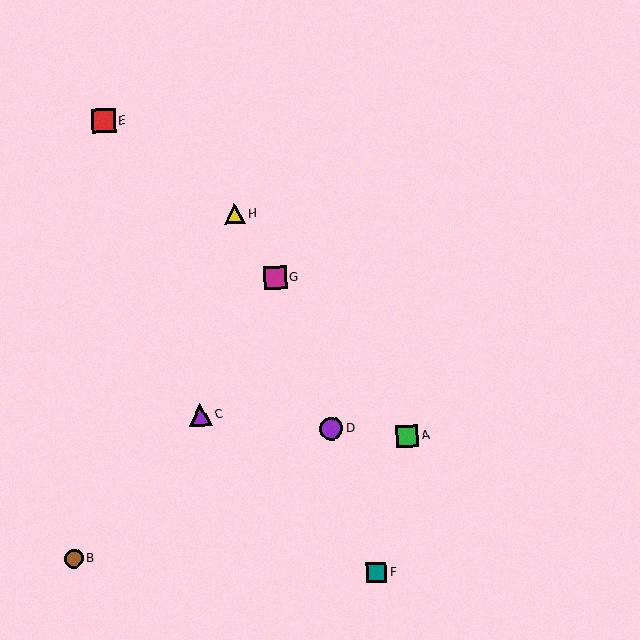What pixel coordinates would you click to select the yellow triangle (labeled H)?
Click at (235, 214) to select the yellow triangle H.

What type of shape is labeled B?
Shape B is a brown circle.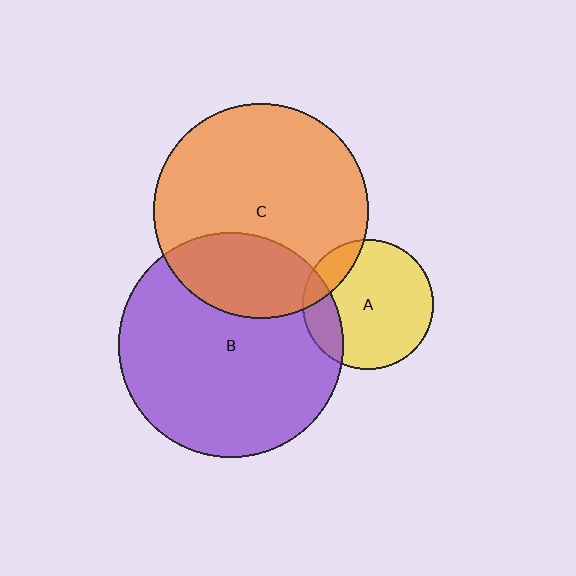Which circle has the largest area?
Circle B (purple).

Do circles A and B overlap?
Yes.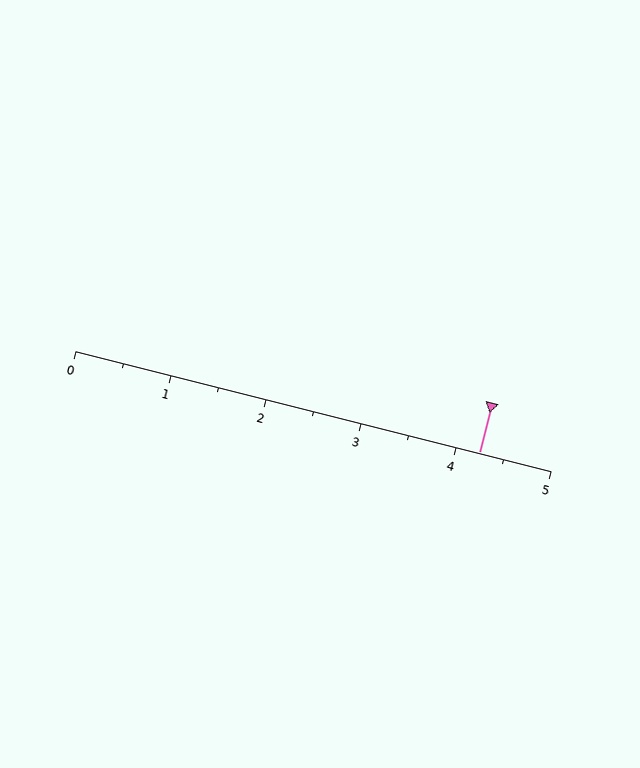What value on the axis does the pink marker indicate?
The marker indicates approximately 4.2.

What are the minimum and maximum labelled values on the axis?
The axis runs from 0 to 5.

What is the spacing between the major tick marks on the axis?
The major ticks are spaced 1 apart.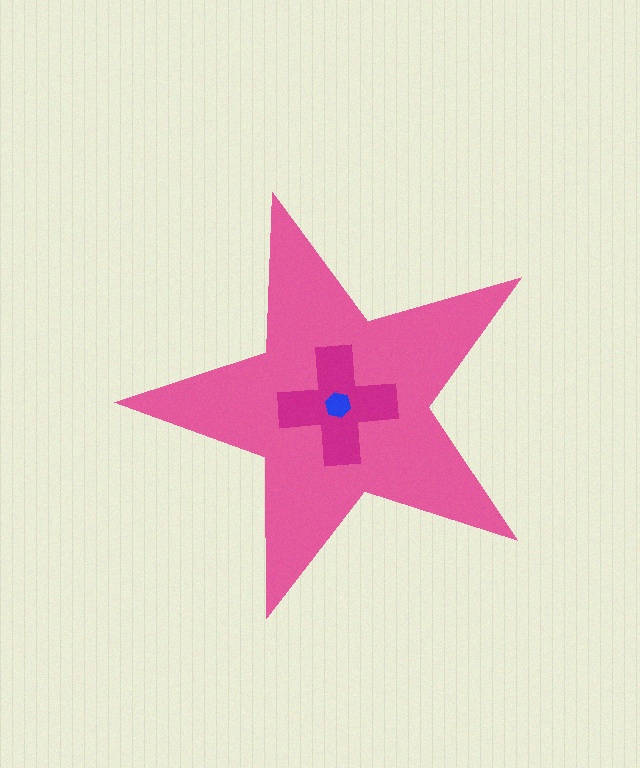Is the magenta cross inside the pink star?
Yes.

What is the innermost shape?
The blue hexagon.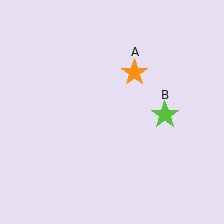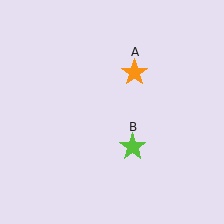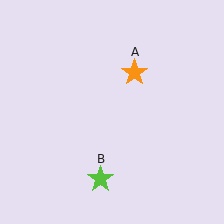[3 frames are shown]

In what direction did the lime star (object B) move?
The lime star (object B) moved down and to the left.